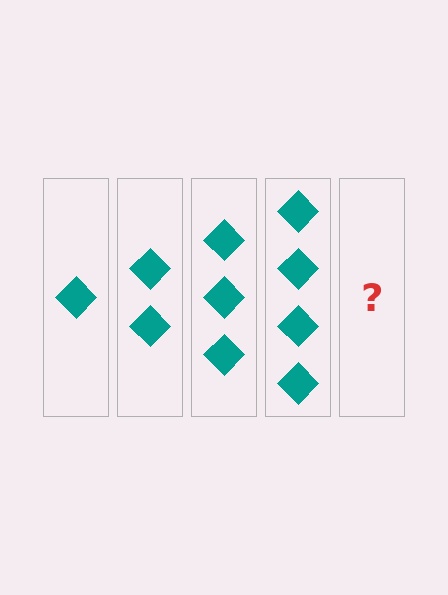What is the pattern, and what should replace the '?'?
The pattern is that each step adds one more diamond. The '?' should be 5 diamonds.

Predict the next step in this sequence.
The next step is 5 diamonds.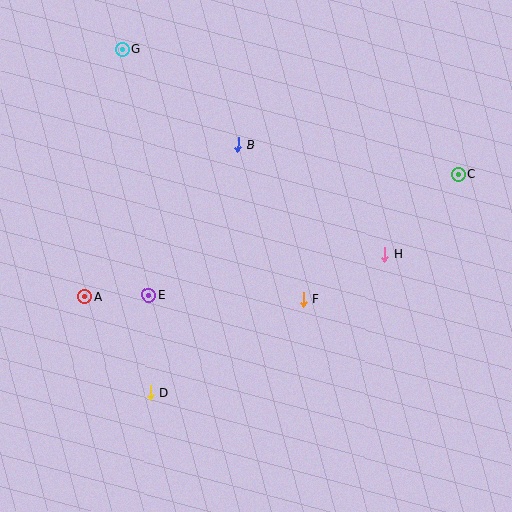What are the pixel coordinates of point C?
Point C is at (458, 174).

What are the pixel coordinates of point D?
Point D is at (151, 392).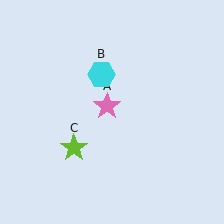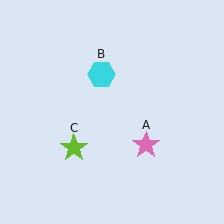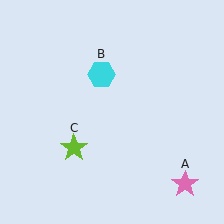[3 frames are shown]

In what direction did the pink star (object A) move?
The pink star (object A) moved down and to the right.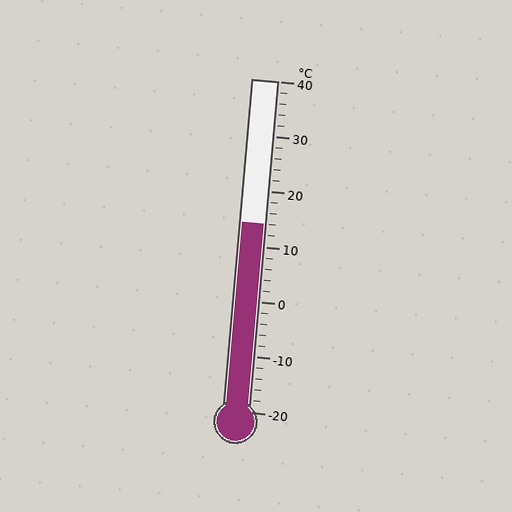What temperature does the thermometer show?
The thermometer shows approximately 14°C.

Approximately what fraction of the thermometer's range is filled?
The thermometer is filled to approximately 55% of its range.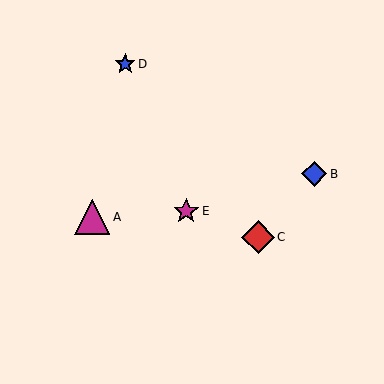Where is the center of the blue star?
The center of the blue star is at (125, 64).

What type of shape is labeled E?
Shape E is a magenta star.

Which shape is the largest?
The magenta triangle (labeled A) is the largest.